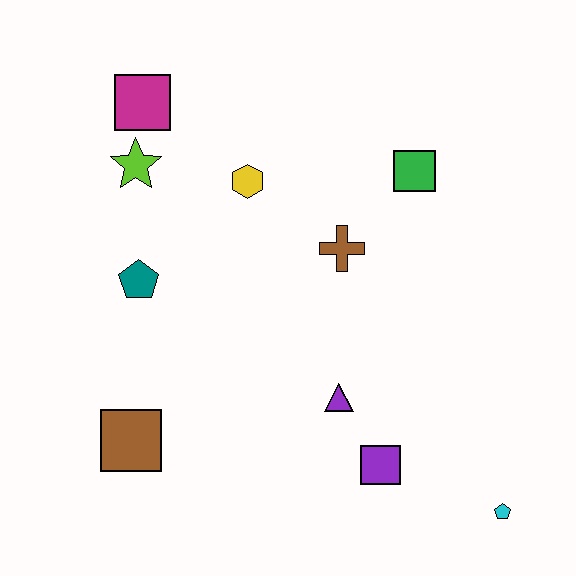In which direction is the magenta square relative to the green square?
The magenta square is to the left of the green square.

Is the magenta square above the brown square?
Yes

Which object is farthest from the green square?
The brown square is farthest from the green square.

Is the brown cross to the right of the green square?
No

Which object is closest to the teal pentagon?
The lime star is closest to the teal pentagon.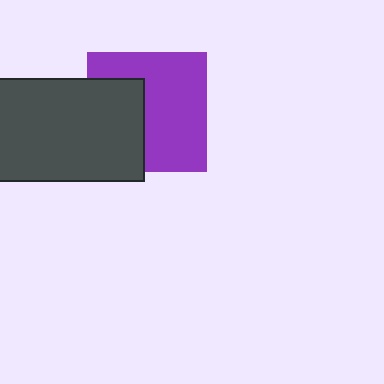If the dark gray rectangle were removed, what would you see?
You would see the complete purple square.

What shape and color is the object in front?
The object in front is a dark gray rectangle.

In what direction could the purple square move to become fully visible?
The purple square could move right. That would shift it out from behind the dark gray rectangle entirely.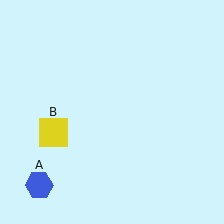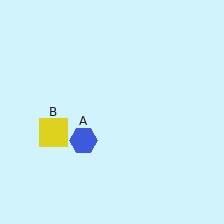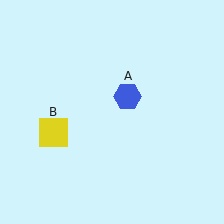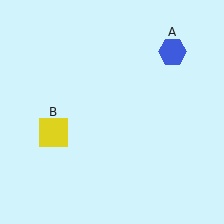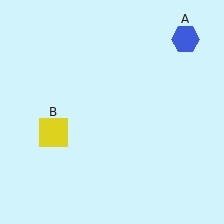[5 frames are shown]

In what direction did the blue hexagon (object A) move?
The blue hexagon (object A) moved up and to the right.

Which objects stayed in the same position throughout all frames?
Yellow square (object B) remained stationary.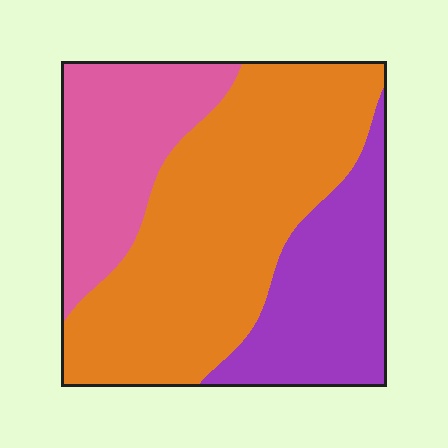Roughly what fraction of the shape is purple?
Purple covers around 25% of the shape.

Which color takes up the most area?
Orange, at roughly 50%.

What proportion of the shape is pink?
Pink takes up about one quarter (1/4) of the shape.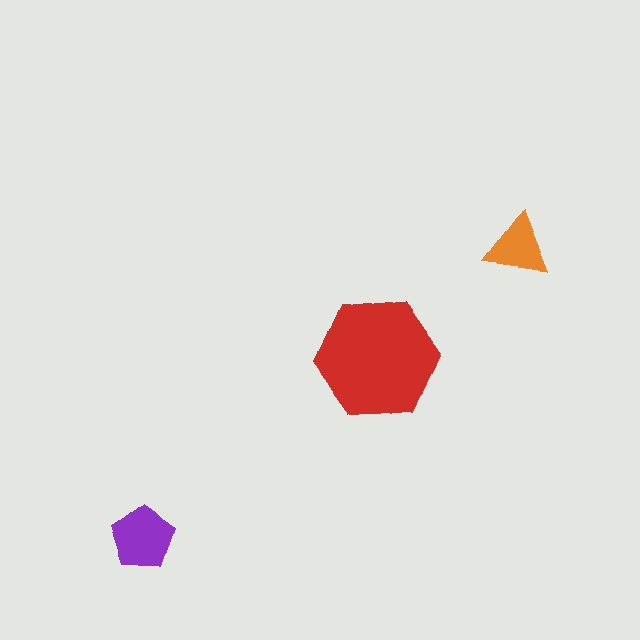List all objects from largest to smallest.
The red hexagon, the purple pentagon, the orange triangle.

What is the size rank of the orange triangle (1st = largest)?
3rd.